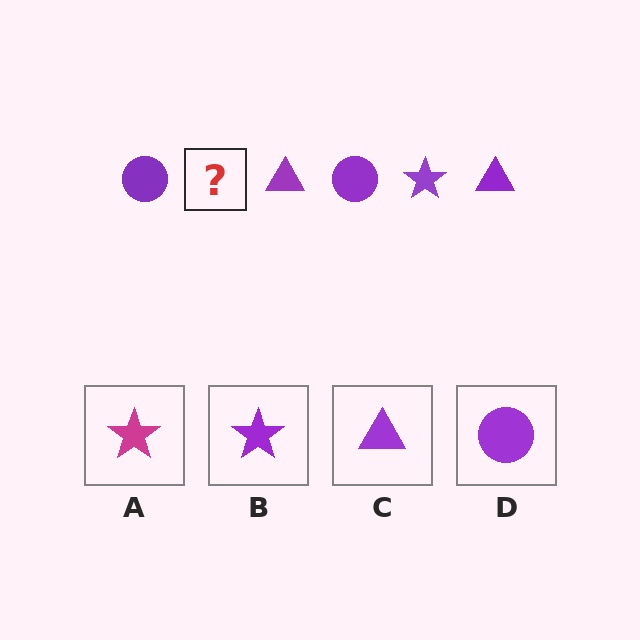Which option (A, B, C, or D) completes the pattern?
B.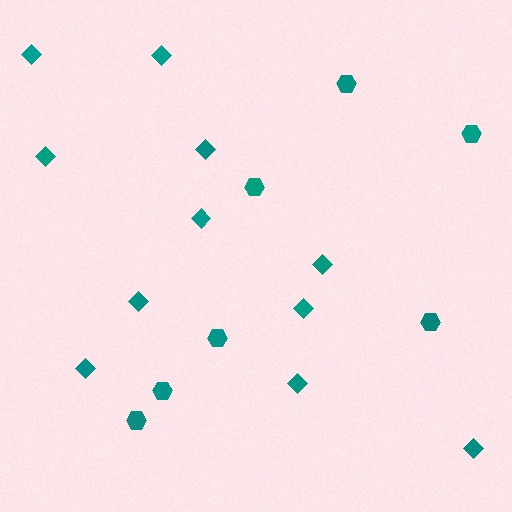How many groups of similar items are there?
There are 2 groups: one group of diamonds (11) and one group of hexagons (7).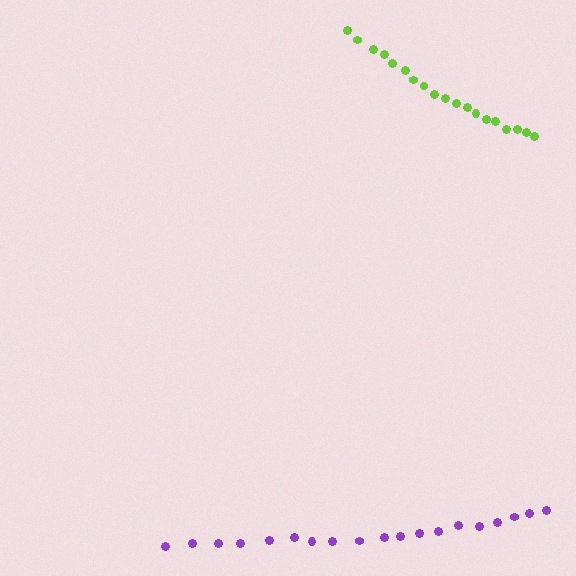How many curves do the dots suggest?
There are 2 distinct paths.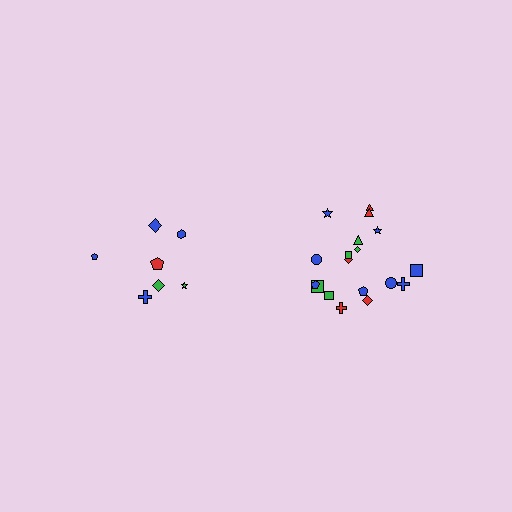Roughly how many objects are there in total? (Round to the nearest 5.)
Roughly 25 objects in total.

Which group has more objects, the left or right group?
The right group.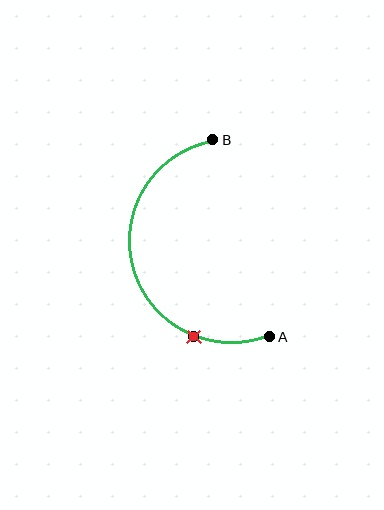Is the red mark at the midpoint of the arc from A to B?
No. The red mark lies on the arc but is closer to endpoint A. The arc midpoint would be at the point on the curve equidistant along the arc from both A and B.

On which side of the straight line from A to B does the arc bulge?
The arc bulges to the left of the straight line connecting A and B.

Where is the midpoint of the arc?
The arc midpoint is the point on the curve farthest from the straight line joining A and B. It sits to the left of that line.